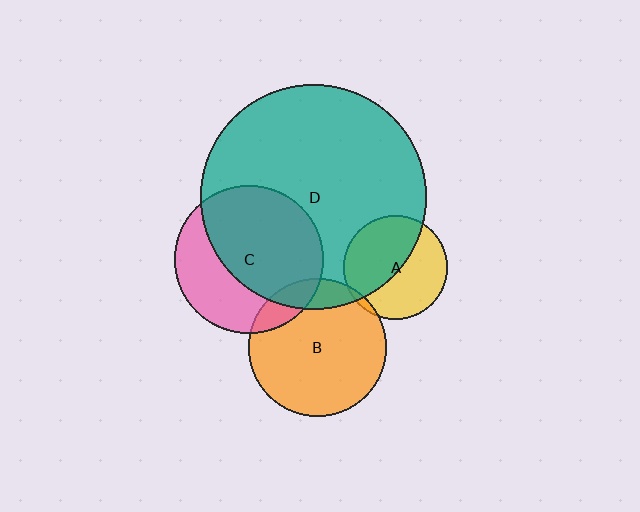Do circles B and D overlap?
Yes.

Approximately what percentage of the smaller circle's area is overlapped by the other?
Approximately 15%.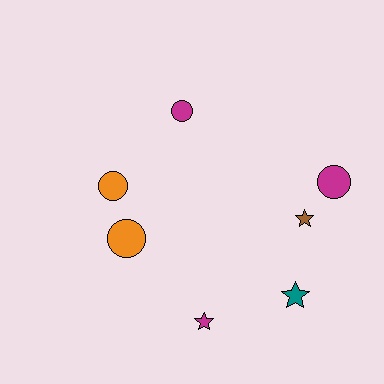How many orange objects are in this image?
There are 2 orange objects.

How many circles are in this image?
There are 4 circles.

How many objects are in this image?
There are 7 objects.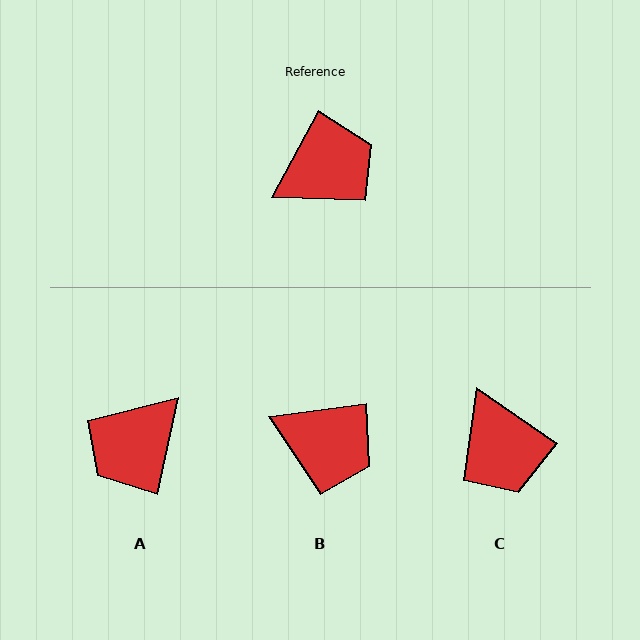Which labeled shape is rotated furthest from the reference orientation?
A, about 164 degrees away.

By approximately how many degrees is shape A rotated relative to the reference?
Approximately 164 degrees clockwise.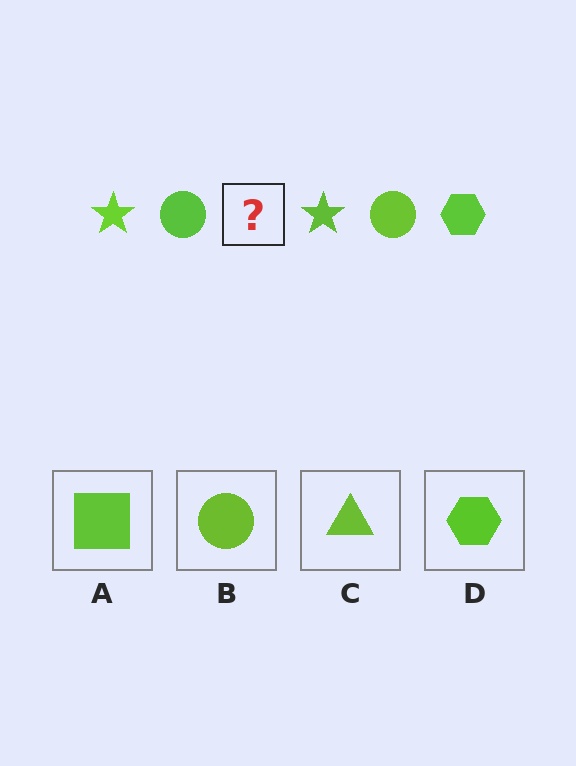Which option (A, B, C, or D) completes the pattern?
D.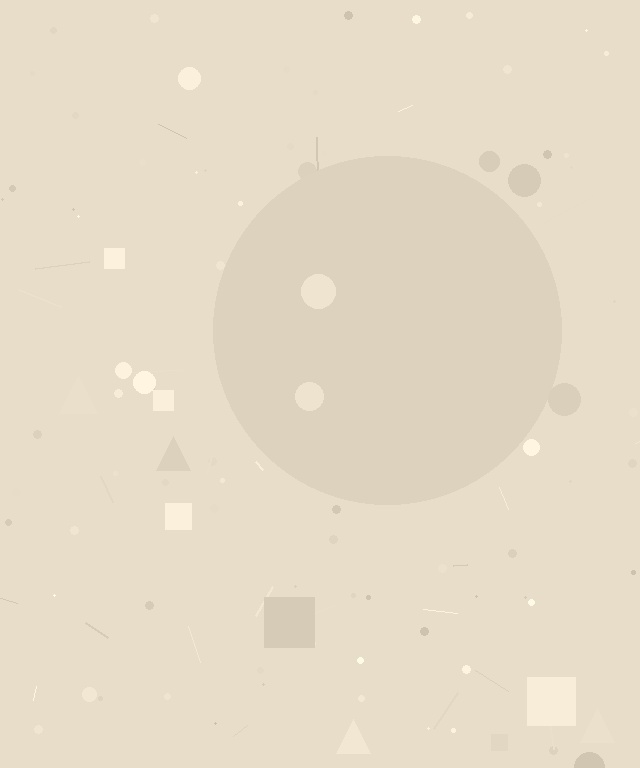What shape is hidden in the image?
A circle is hidden in the image.